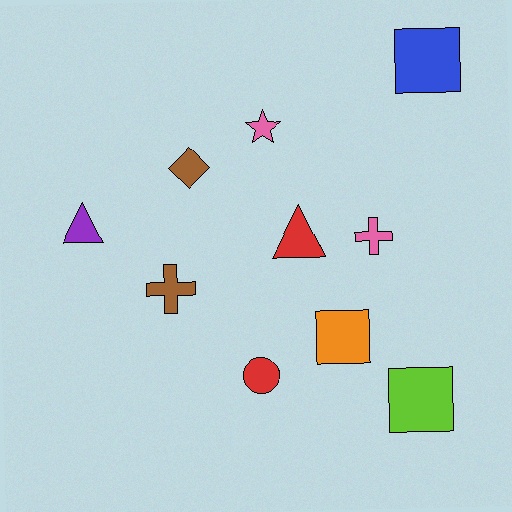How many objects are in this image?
There are 10 objects.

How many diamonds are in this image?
There is 1 diamond.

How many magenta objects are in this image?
There are no magenta objects.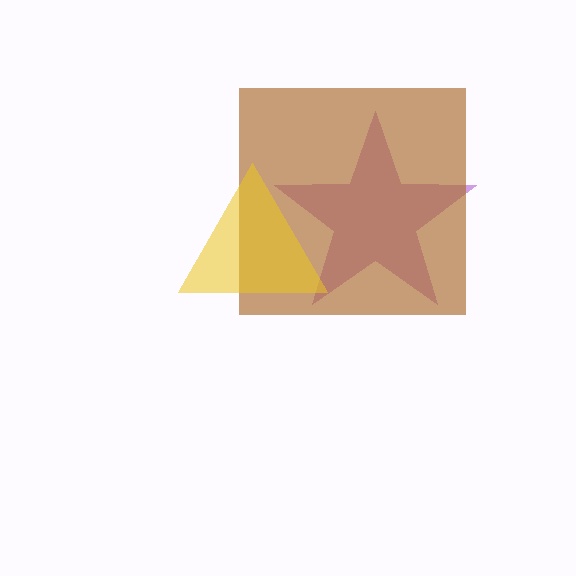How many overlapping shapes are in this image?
There are 3 overlapping shapes in the image.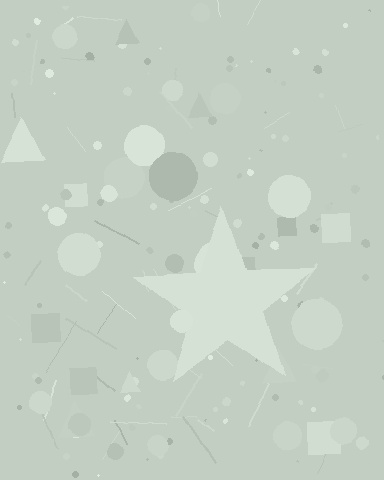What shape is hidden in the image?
A star is hidden in the image.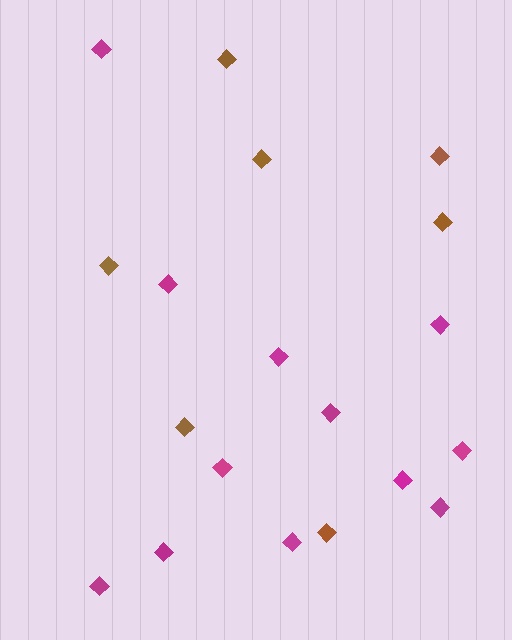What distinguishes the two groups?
There are 2 groups: one group of magenta diamonds (12) and one group of brown diamonds (7).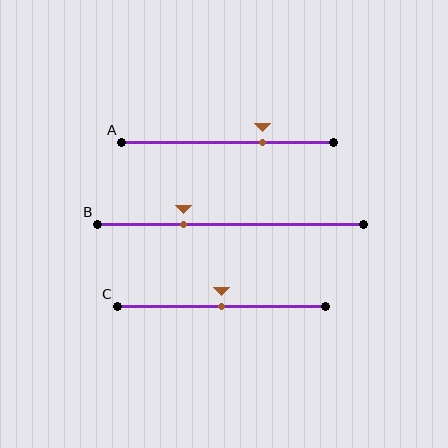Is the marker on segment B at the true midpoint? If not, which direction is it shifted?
No, the marker on segment B is shifted to the left by about 18% of the segment length.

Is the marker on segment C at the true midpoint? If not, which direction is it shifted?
Yes, the marker on segment C is at the true midpoint.